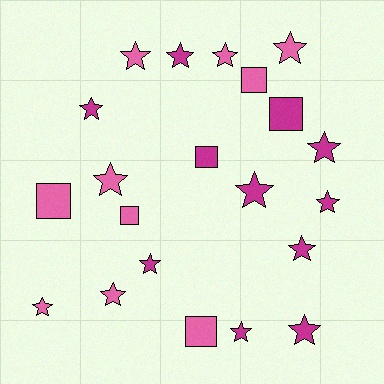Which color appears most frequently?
Magenta, with 11 objects.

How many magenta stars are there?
There are 9 magenta stars.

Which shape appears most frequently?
Star, with 15 objects.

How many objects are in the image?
There are 21 objects.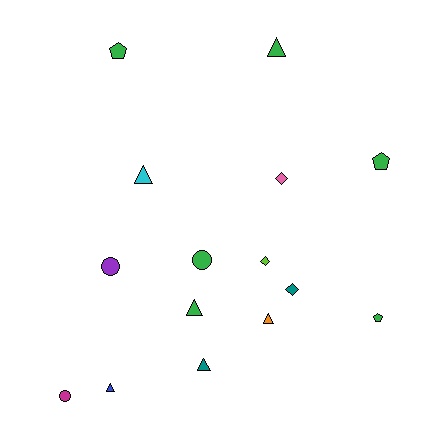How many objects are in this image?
There are 15 objects.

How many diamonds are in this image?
There are 3 diamonds.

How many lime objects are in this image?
There is 1 lime object.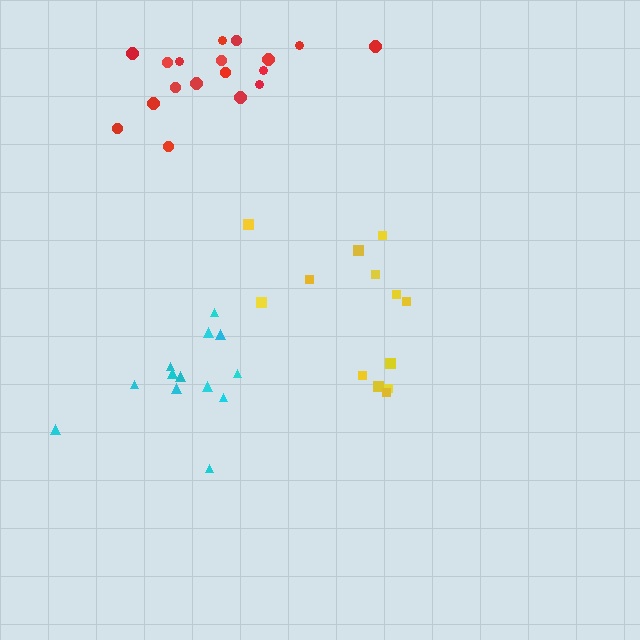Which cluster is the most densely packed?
Cyan.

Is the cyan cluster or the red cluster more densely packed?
Cyan.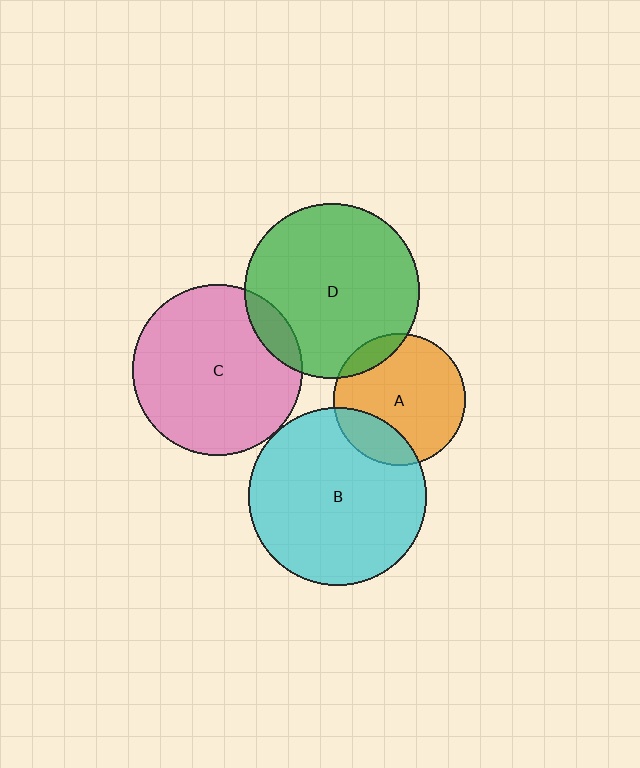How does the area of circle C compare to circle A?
Approximately 1.7 times.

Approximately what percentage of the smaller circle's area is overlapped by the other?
Approximately 20%.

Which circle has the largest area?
Circle B (cyan).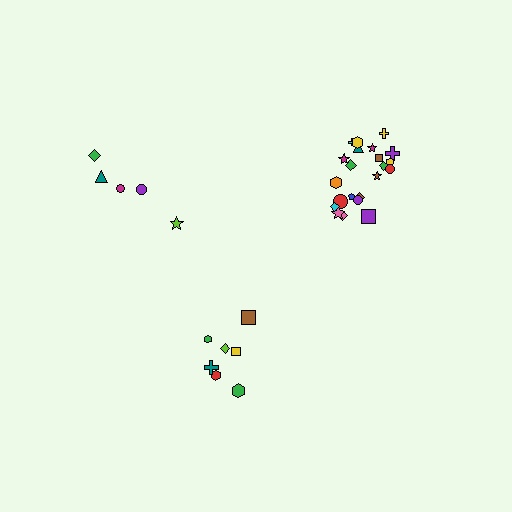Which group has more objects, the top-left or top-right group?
The top-right group.